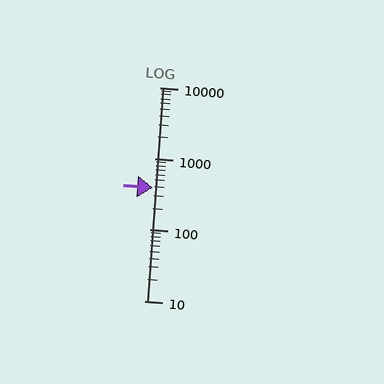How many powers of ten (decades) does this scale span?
The scale spans 3 decades, from 10 to 10000.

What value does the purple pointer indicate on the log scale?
The pointer indicates approximately 390.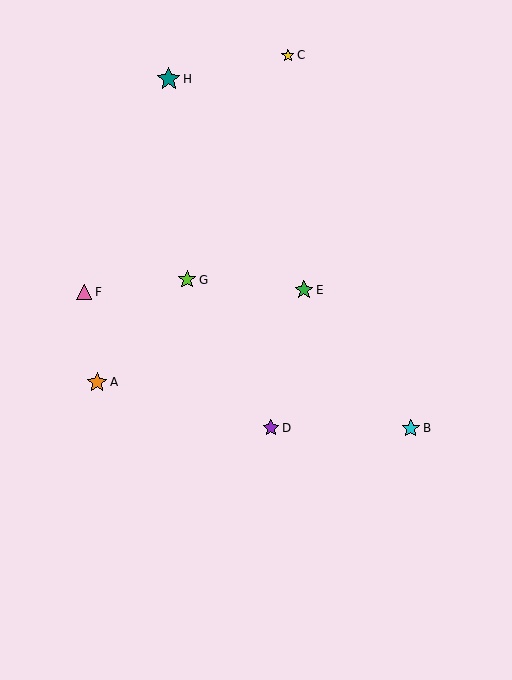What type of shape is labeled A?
Shape A is an orange star.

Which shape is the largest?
The teal star (labeled H) is the largest.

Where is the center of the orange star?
The center of the orange star is at (97, 382).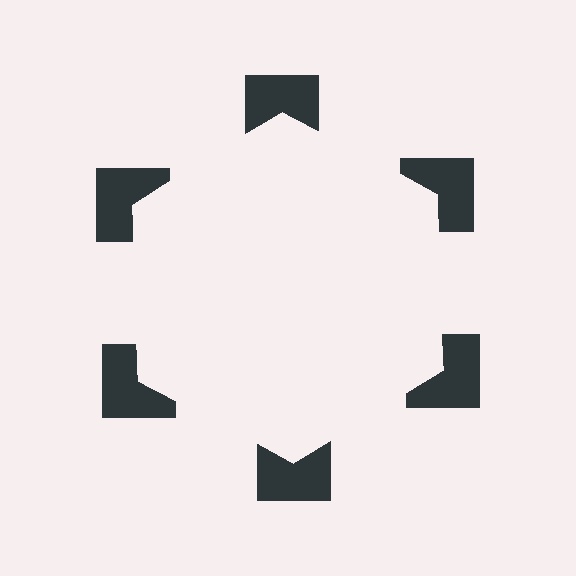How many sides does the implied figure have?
6 sides.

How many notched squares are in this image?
There are 6 — one at each vertex of the illusory hexagon.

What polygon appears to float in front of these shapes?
An illusory hexagon — its edges are inferred from the aligned wedge cuts in the notched squares, not physically drawn.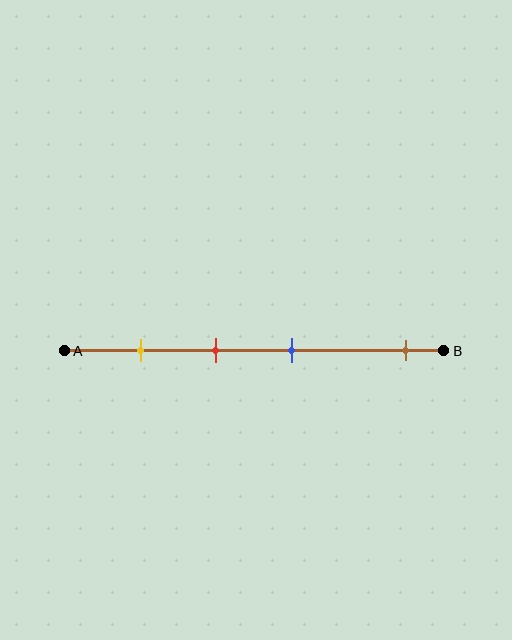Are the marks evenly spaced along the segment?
No, the marks are not evenly spaced.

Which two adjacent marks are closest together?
The red and blue marks are the closest adjacent pair.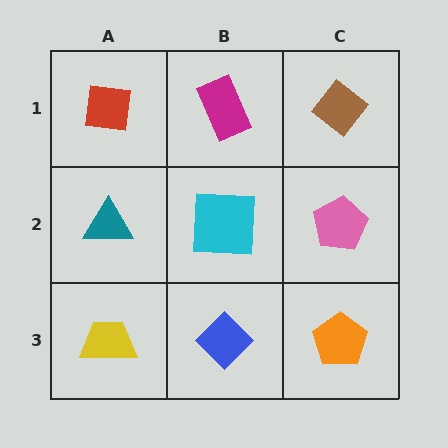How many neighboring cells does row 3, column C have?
2.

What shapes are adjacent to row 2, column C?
A brown diamond (row 1, column C), an orange pentagon (row 3, column C), a cyan square (row 2, column B).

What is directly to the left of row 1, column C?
A magenta rectangle.